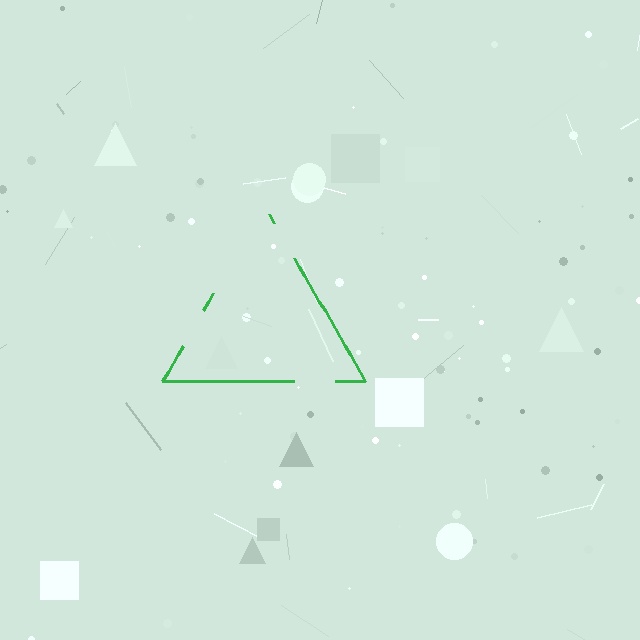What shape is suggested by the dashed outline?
The dashed outline suggests a triangle.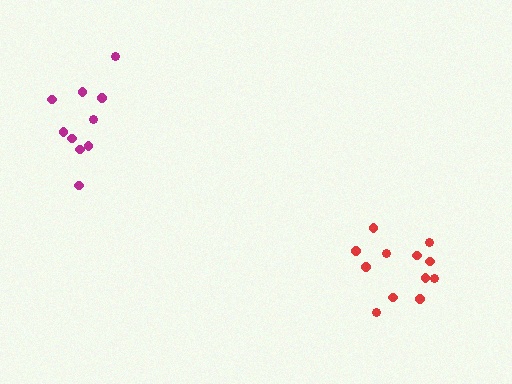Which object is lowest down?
The red cluster is bottommost.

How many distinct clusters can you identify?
There are 2 distinct clusters.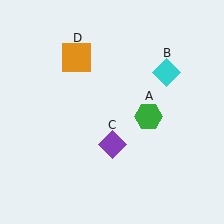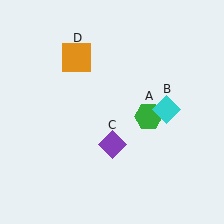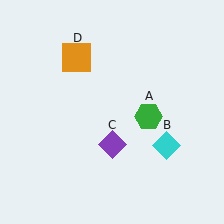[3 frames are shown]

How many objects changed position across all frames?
1 object changed position: cyan diamond (object B).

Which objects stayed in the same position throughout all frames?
Green hexagon (object A) and purple diamond (object C) and orange square (object D) remained stationary.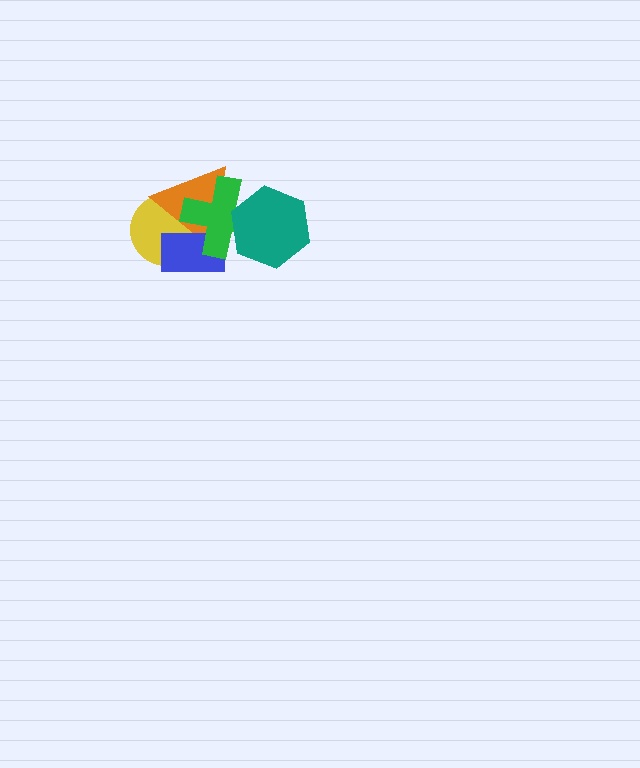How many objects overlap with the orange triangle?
4 objects overlap with the orange triangle.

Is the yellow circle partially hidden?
Yes, it is partially covered by another shape.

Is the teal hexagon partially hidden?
No, no other shape covers it.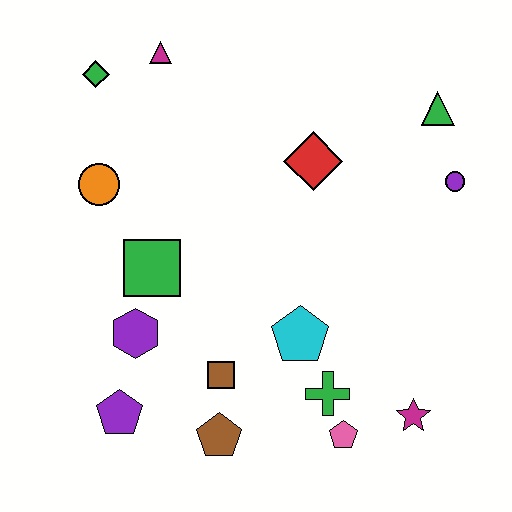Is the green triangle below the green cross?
No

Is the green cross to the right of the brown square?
Yes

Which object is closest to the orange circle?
The green square is closest to the orange circle.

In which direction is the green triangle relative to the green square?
The green triangle is to the right of the green square.